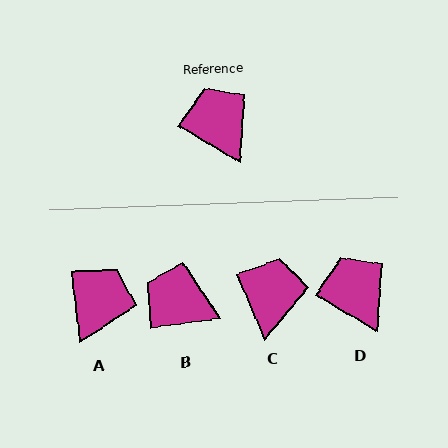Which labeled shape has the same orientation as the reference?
D.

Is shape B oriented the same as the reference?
No, it is off by about 38 degrees.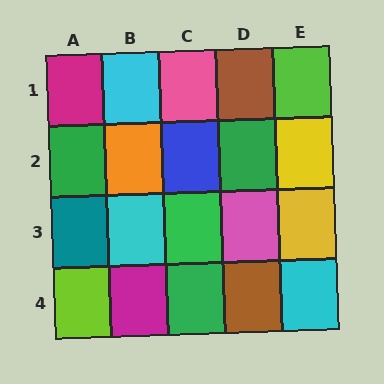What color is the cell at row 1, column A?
Magenta.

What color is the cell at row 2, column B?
Orange.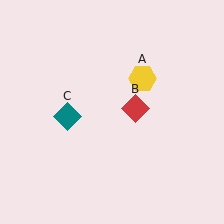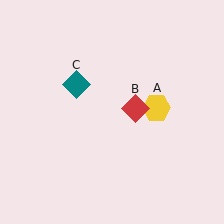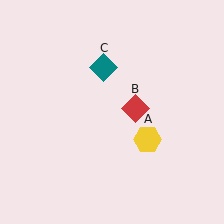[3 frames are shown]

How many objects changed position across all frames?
2 objects changed position: yellow hexagon (object A), teal diamond (object C).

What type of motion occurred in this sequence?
The yellow hexagon (object A), teal diamond (object C) rotated clockwise around the center of the scene.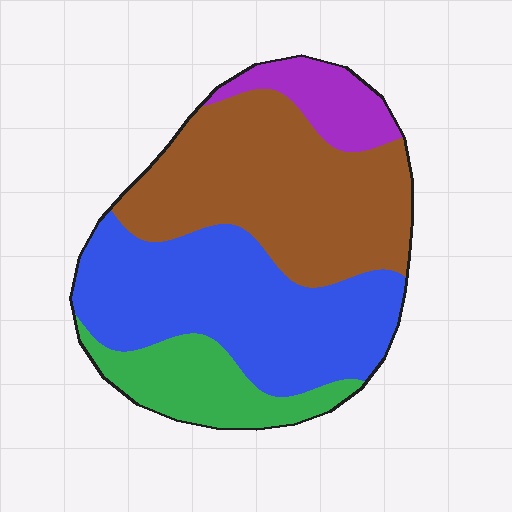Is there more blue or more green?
Blue.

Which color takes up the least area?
Purple, at roughly 10%.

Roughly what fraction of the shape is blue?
Blue takes up between a third and a half of the shape.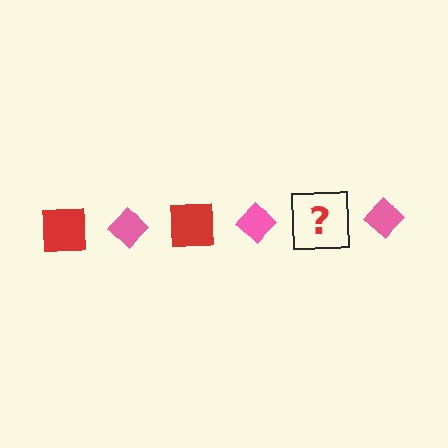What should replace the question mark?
The question mark should be replaced with a red square.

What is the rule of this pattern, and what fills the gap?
The rule is that the pattern alternates between red square and pink diamond. The gap should be filled with a red square.